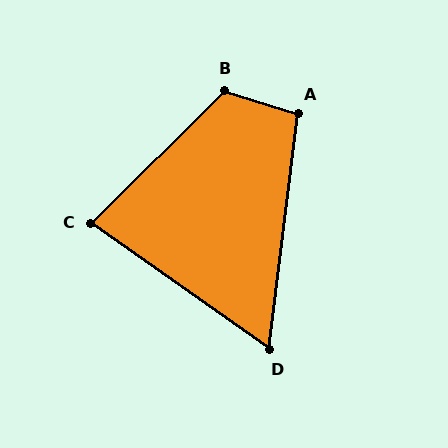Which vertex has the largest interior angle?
B, at approximately 118 degrees.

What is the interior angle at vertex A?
Approximately 100 degrees (obtuse).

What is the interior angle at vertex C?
Approximately 80 degrees (acute).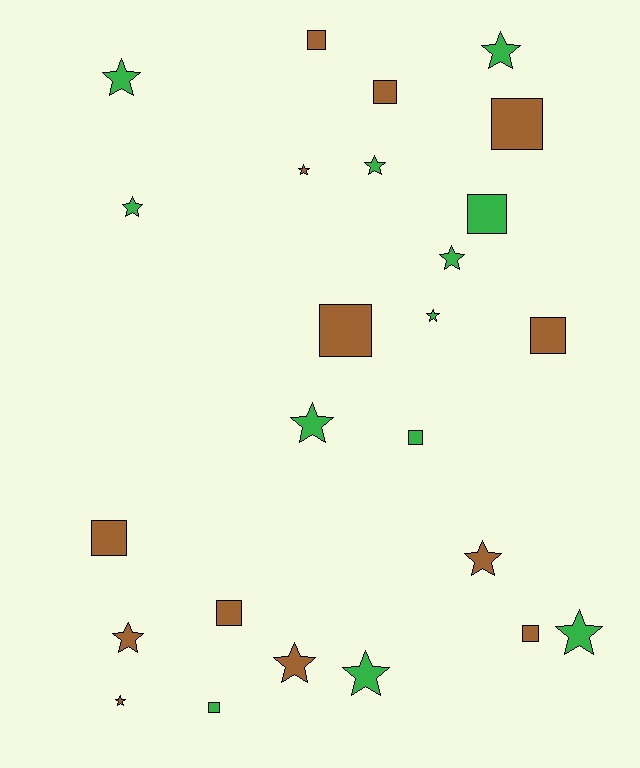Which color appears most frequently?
Brown, with 13 objects.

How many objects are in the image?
There are 25 objects.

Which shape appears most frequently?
Star, with 14 objects.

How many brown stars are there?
There are 5 brown stars.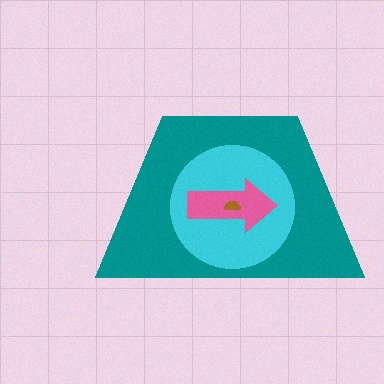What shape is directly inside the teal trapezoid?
The cyan circle.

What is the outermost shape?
The teal trapezoid.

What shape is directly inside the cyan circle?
The pink arrow.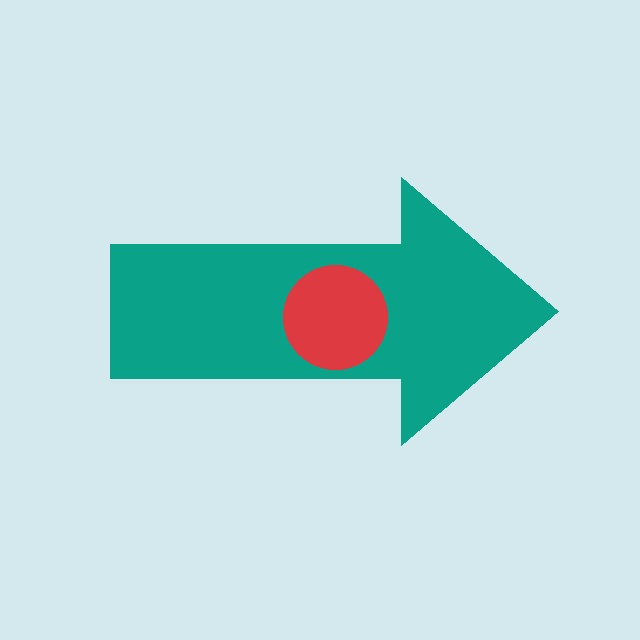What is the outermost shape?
The teal arrow.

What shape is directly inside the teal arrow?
The red circle.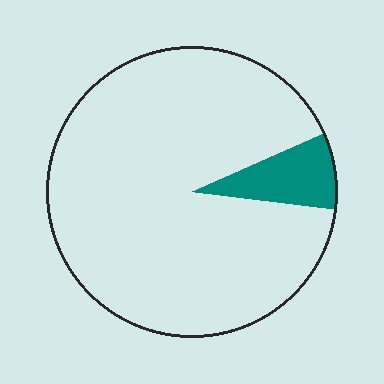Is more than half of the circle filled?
No.